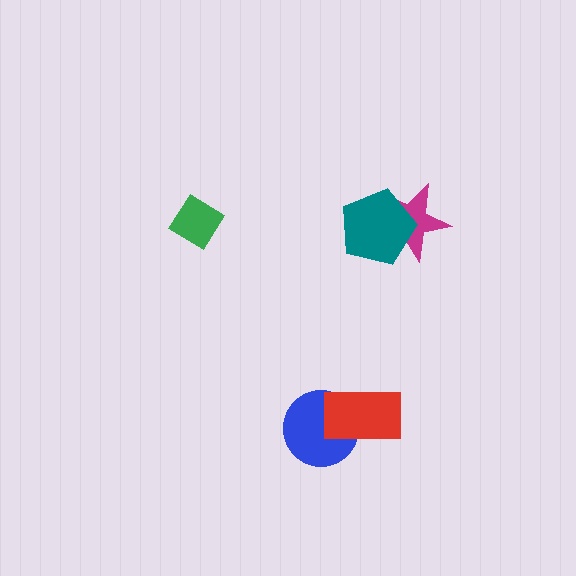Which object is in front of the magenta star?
The teal pentagon is in front of the magenta star.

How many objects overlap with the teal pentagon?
1 object overlaps with the teal pentagon.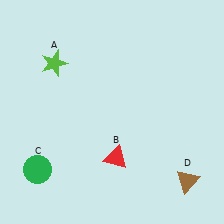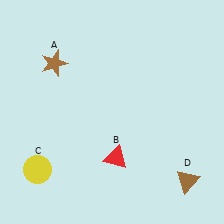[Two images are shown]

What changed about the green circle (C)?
In Image 1, C is green. In Image 2, it changed to yellow.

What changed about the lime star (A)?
In Image 1, A is lime. In Image 2, it changed to brown.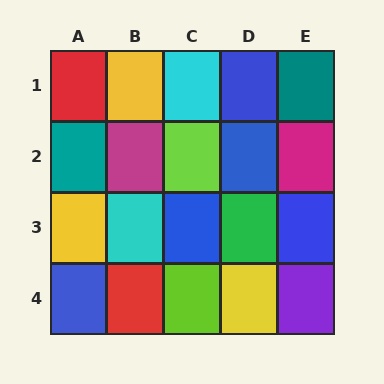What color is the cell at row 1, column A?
Red.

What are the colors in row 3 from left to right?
Yellow, cyan, blue, green, blue.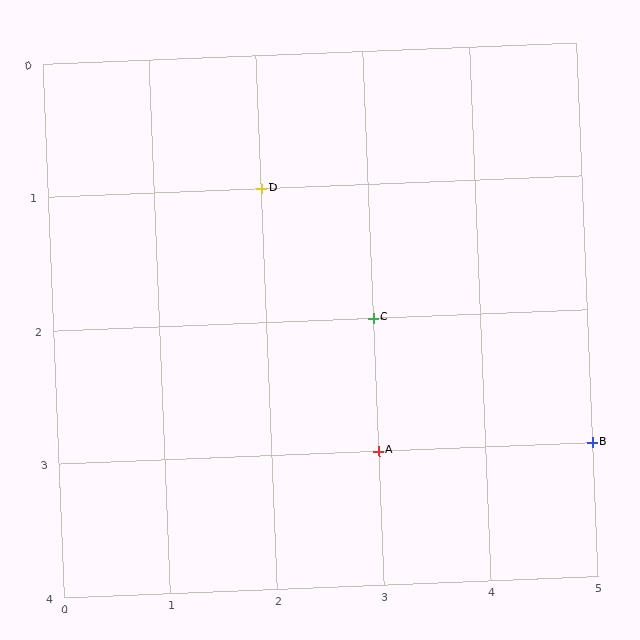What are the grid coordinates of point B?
Point B is at grid coordinates (5, 3).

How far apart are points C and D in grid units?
Points C and D are 1 column and 1 row apart (about 1.4 grid units diagonally).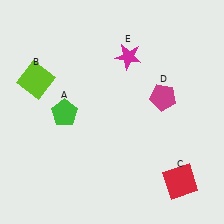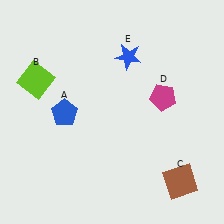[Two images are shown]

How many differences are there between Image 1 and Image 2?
There are 3 differences between the two images.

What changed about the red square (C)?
In Image 1, C is red. In Image 2, it changed to brown.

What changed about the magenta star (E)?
In Image 1, E is magenta. In Image 2, it changed to blue.